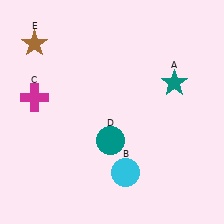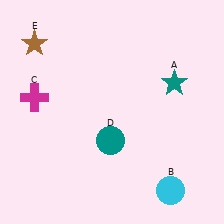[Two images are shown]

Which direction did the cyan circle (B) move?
The cyan circle (B) moved right.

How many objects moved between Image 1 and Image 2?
1 object moved between the two images.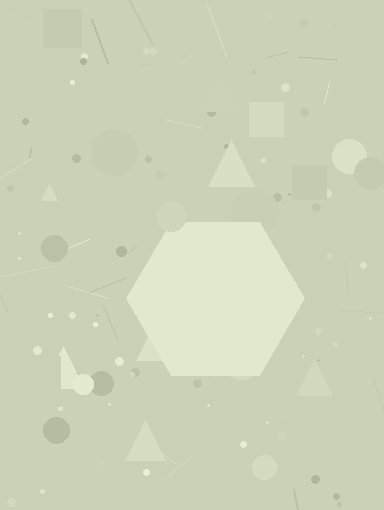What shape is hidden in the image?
A hexagon is hidden in the image.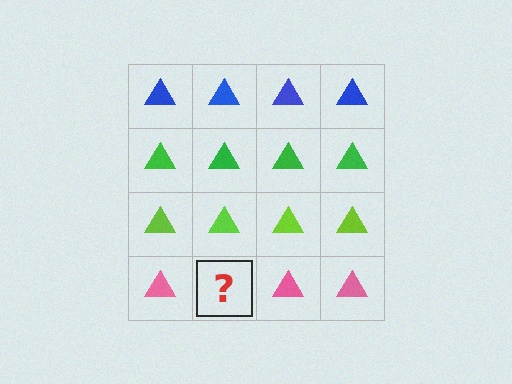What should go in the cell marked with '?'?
The missing cell should contain a pink triangle.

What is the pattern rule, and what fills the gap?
The rule is that each row has a consistent color. The gap should be filled with a pink triangle.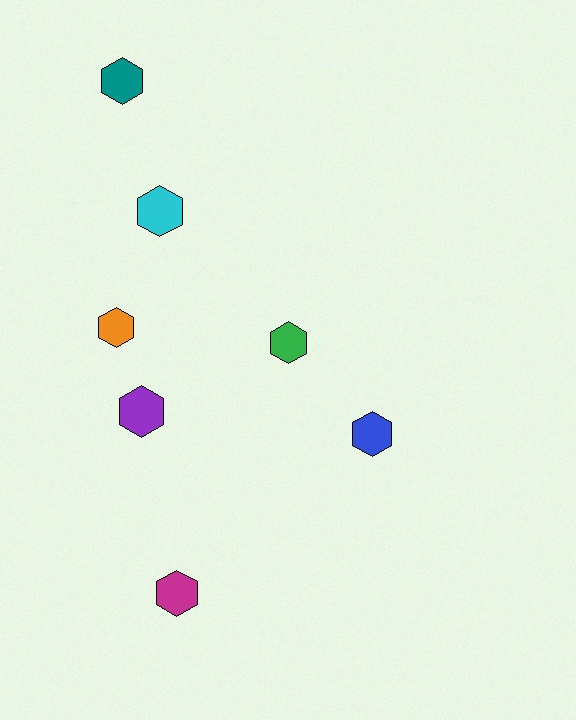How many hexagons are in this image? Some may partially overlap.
There are 7 hexagons.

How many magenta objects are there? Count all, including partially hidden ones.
There is 1 magenta object.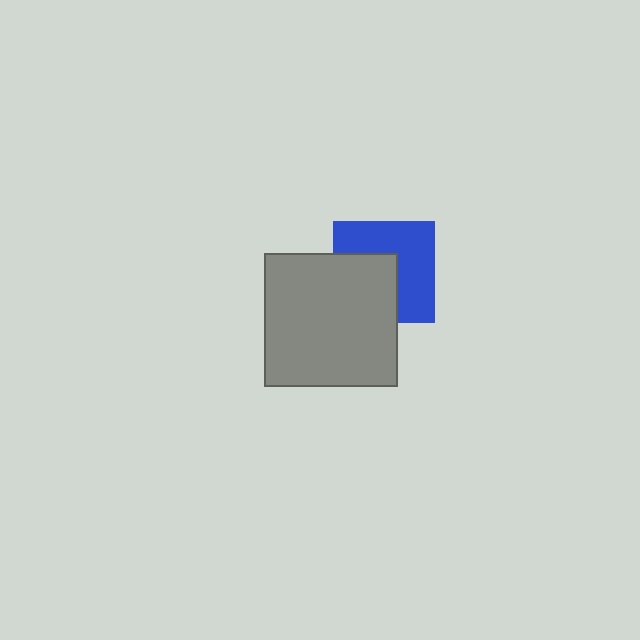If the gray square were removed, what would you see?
You would see the complete blue square.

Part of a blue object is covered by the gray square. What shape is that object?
It is a square.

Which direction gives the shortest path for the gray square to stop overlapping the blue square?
Moving toward the lower-left gives the shortest separation.